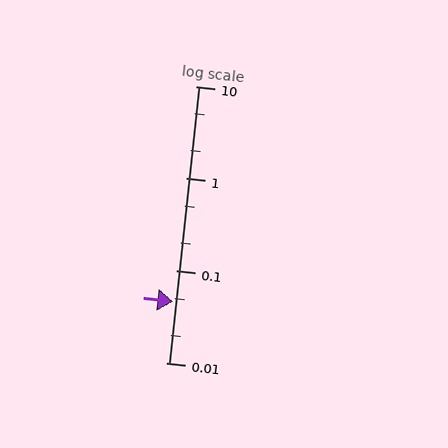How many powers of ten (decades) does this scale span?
The scale spans 3 decades, from 0.01 to 10.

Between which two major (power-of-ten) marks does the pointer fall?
The pointer is between 0.01 and 0.1.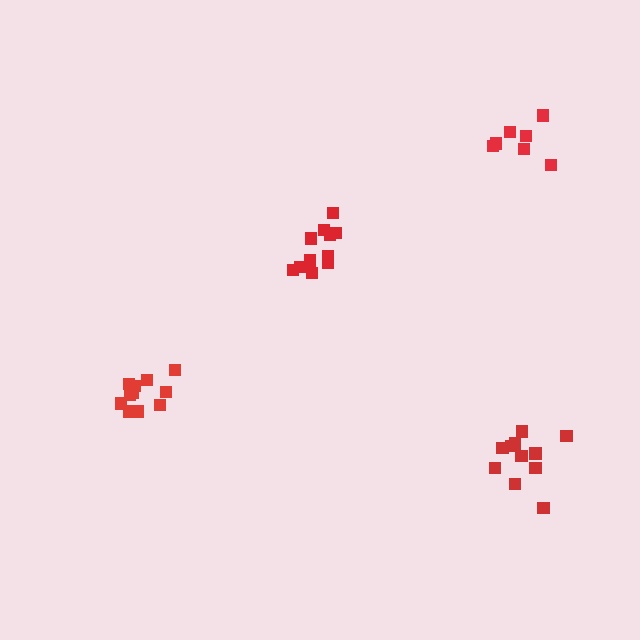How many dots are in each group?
Group 1: 11 dots, Group 2: 7 dots, Group 3: 11 dots, Group 4: 12 dots (41 total).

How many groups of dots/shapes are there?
There are 4 groups.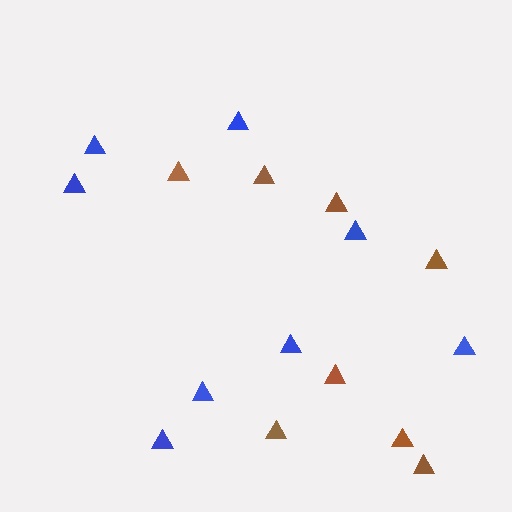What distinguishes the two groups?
There are 2 groups: one group of blue triangles (8) and one group of brown triangles (8).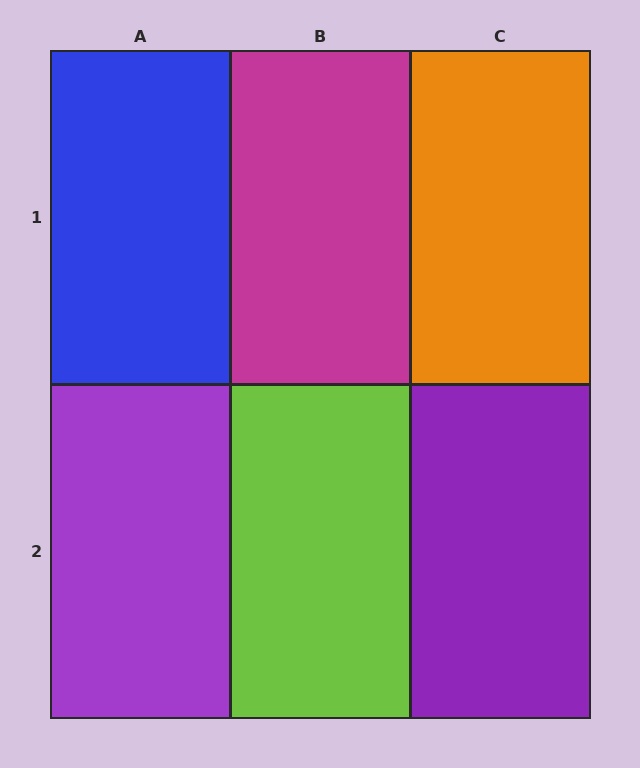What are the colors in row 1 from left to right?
Blue, magenta, orange.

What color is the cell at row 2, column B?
Lime.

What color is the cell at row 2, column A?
Purple.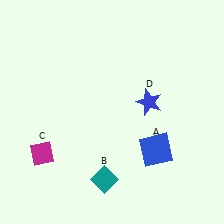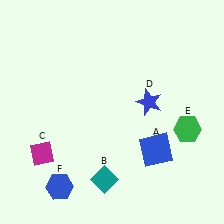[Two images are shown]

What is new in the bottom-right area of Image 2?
A green hexagon (E) was added in the bottom-right area of Image 2.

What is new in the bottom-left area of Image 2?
A blue hexagon (F) was added in the bottom-left area of Image 2.